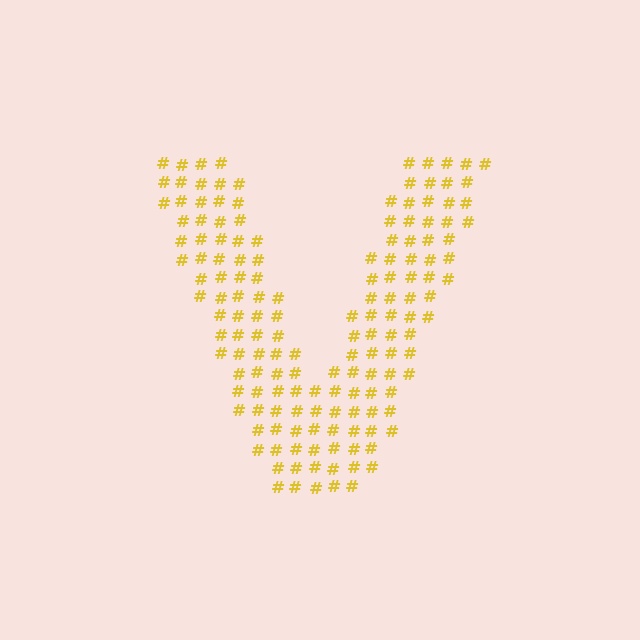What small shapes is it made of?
It is made of small hash symbols.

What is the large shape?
The large shape is the letter V.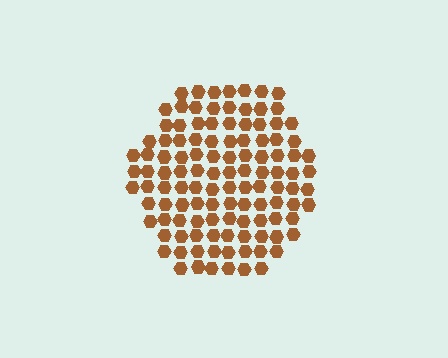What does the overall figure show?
The overall figure shows a hexagon.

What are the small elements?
The small elements are hexagons.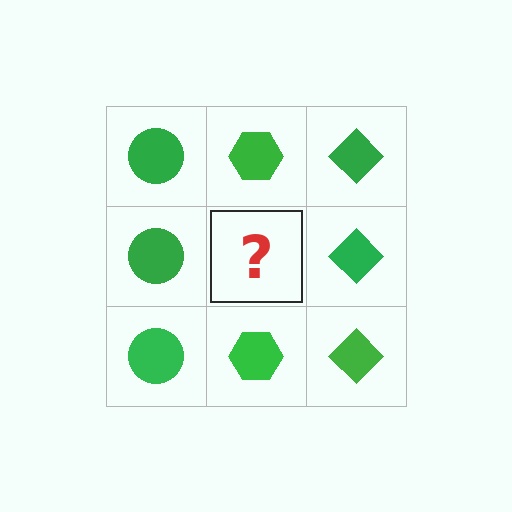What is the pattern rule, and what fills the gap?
The rule is that each column has a consistent shape. The gap should be filled with a green hexagon.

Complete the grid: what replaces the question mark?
The question mark should be replaced with a green hexagon.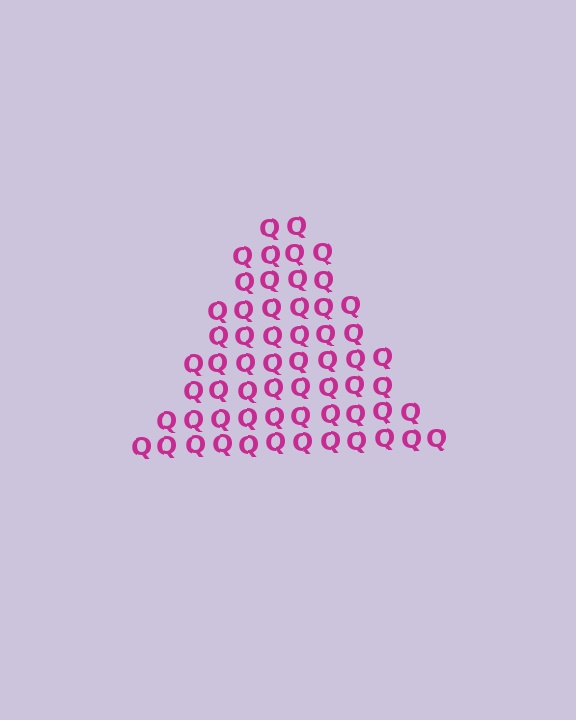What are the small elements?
The small elements are letter Q's.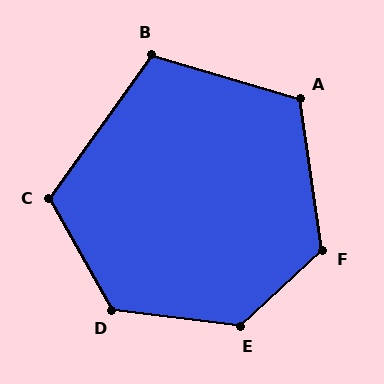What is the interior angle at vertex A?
Approximately 115 degrees (obtuse).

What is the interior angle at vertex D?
Approximately 126 degrees (obtuse).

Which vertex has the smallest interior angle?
B, at approximately 109 degrees.